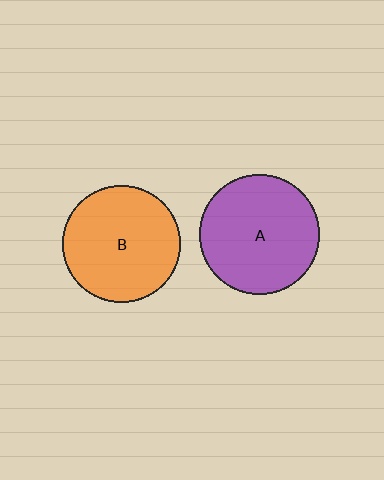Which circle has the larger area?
Circle A (purple).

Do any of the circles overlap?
No, none of the circles overlap.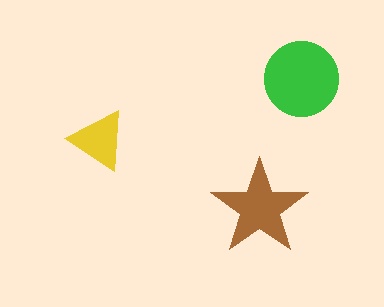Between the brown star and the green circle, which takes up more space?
The green circle.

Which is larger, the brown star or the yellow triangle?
The brown star.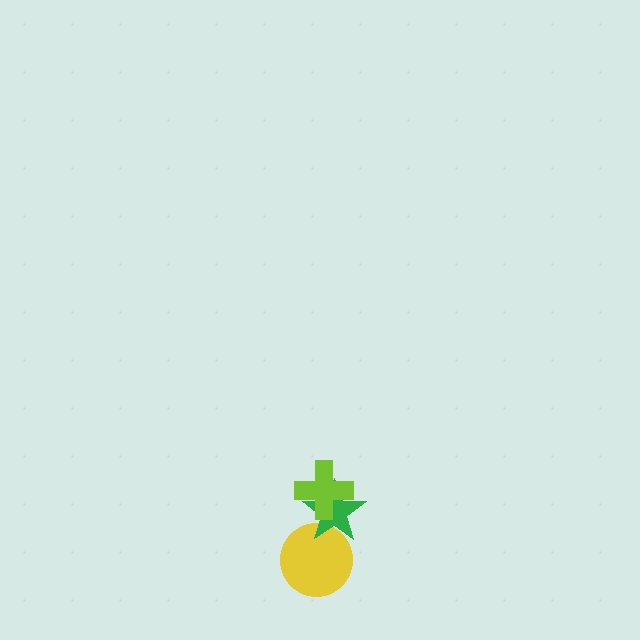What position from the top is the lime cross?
The lime cross is 1st from the top.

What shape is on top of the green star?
The lime cross is on top of the green star.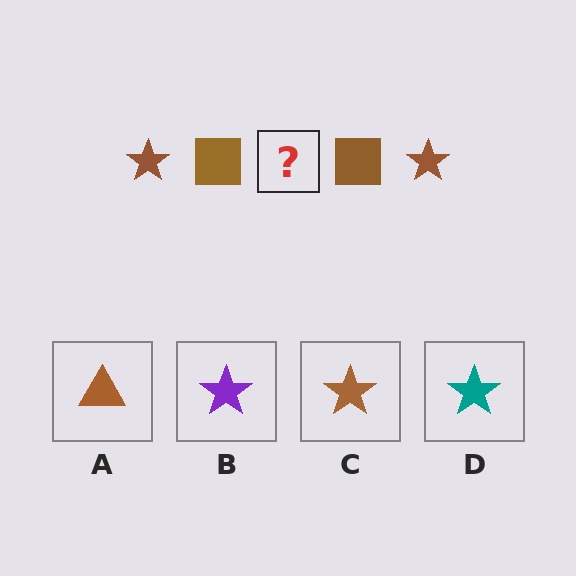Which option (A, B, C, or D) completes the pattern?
C.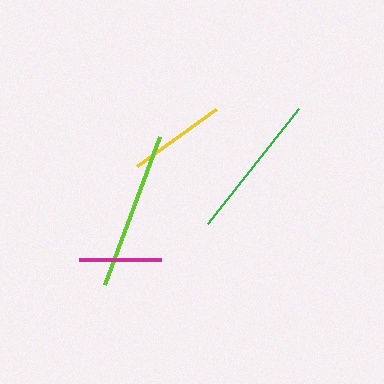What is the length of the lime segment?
The lime segment is approximately 158 pixels long.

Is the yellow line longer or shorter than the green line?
The green line is longer than the yellow line.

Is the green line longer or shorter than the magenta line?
The green line is longer than the magenta line.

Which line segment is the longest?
The lime line is the longest at approximately 158 pixels.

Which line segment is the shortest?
The magenta line is the shortest at approximately 82 pixels.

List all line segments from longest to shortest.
From longest to shortest: lime, green, yellow, magenta.